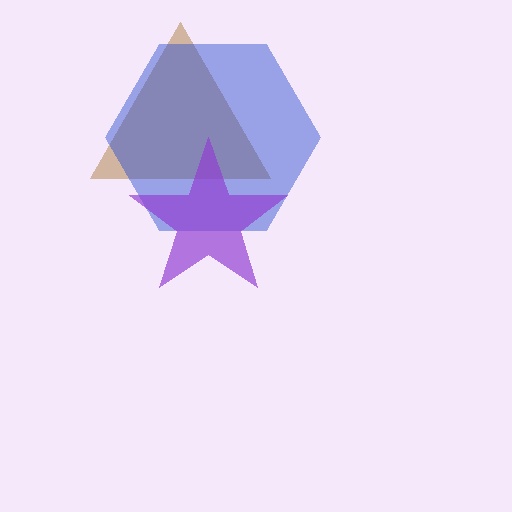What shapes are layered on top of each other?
The layered shapes are: a brown triangle, a blue hexagon, a purple star.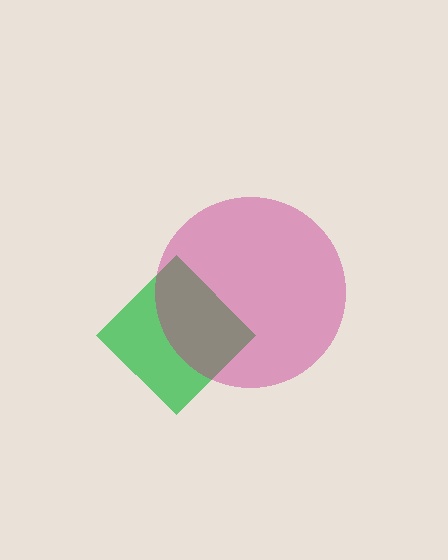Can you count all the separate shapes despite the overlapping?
Yes, there are 2 separate shapes.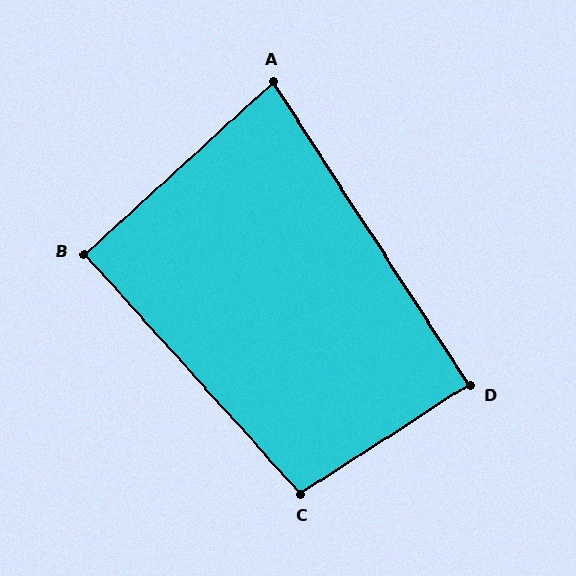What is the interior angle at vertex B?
Approximately 90 degrees (approximately right).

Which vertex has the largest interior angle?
C, at approximately 99 degrees.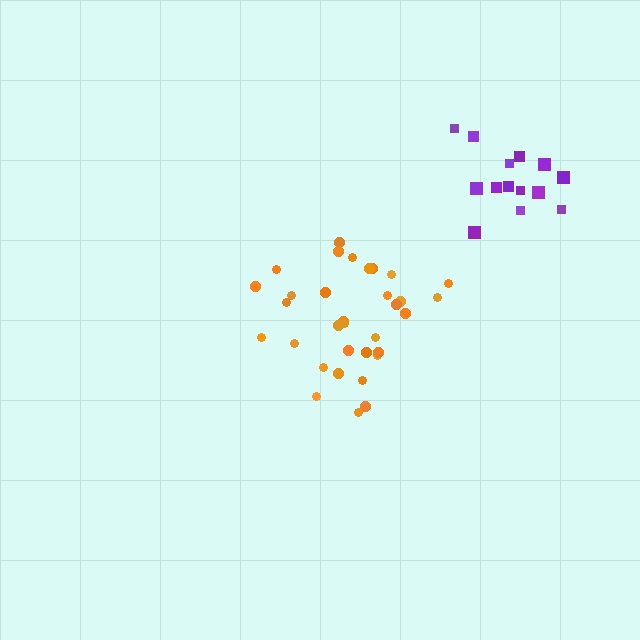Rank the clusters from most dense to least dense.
purple, orange.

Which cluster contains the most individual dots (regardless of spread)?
Orange (33).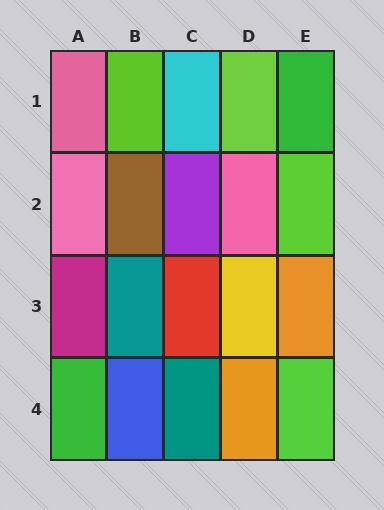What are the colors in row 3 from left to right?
Magenta, teal, red, yellow, orange.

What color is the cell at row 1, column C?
Cyan.